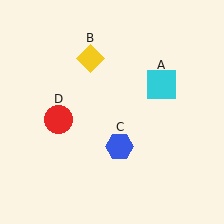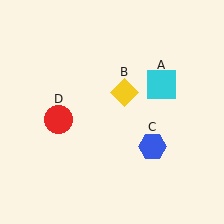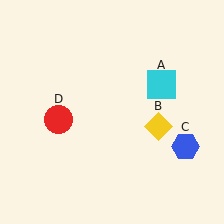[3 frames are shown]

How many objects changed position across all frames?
2 objects changed position: yellow diamond (object B), blue hexagon (object C).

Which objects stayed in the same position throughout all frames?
Cyan square (object A) and red circle (object D) remained stationary.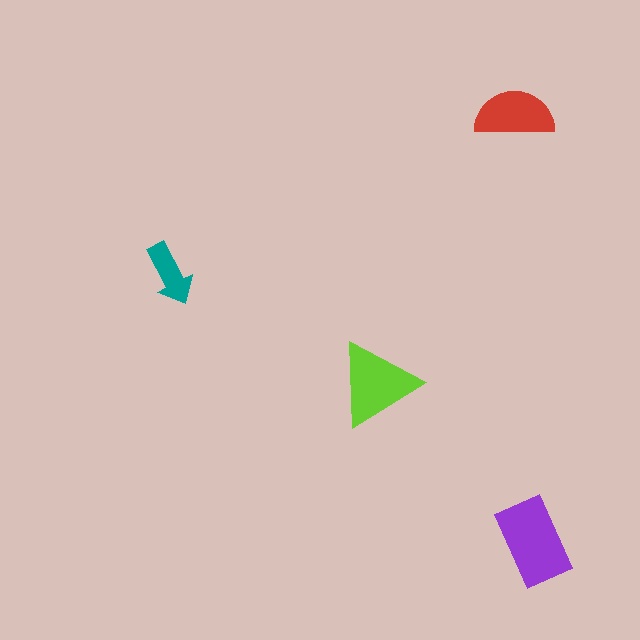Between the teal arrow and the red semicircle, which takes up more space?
The red semicircle.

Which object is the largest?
The purple rectangle.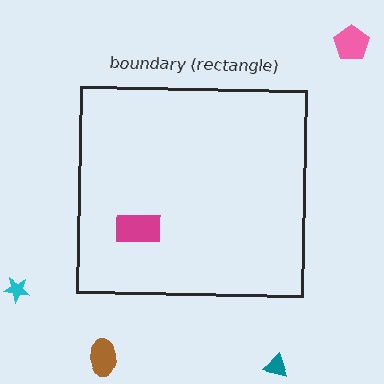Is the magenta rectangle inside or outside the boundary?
Inside.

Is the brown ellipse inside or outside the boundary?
Outside.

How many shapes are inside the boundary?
1 inside, 4 outside.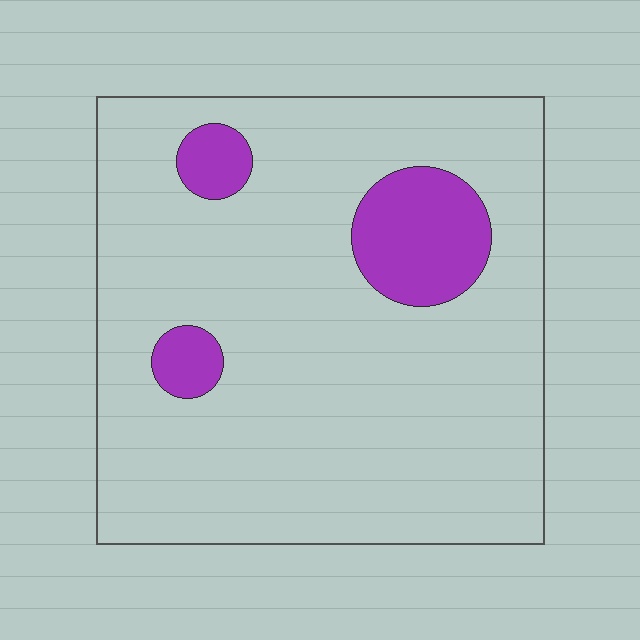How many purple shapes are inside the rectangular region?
3.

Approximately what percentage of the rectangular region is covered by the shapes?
Approximately 10%.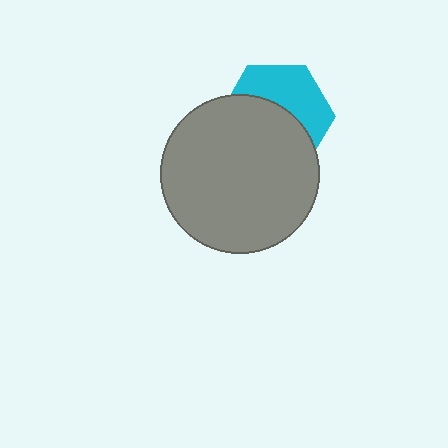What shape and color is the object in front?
The object in front is a gray circle.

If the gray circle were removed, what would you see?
You would see the complete cyan hexagon.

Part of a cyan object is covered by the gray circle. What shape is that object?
It is a hexagon.